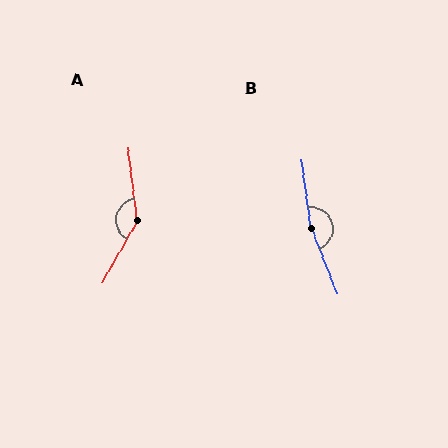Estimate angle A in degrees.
Approximately 144 degrees.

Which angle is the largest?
B, at approximately 166 degrees.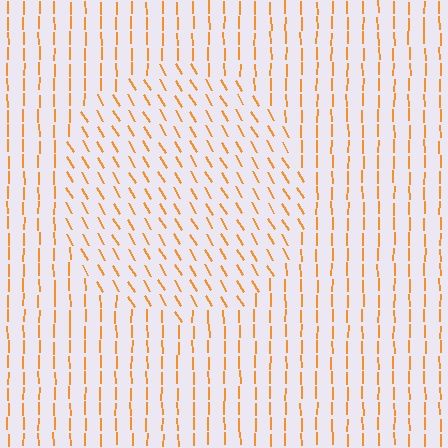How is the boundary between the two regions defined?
The boundary is defined purely by a change in line orientation (approximately 31 degrees difference). All lines are the same color and thickness.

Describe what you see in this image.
The image is filled with small orange line segments. A circle region in the image has lines oriented differently from the surrounding lines, creating a visible texture boundary.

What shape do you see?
I see a circle.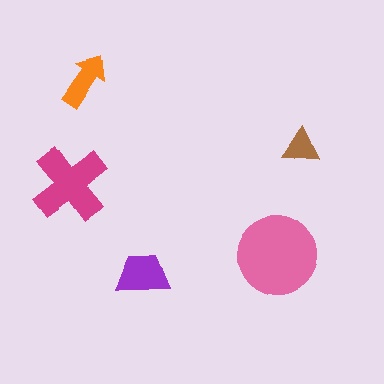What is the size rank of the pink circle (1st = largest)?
1st.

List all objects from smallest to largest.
The brown triangle, the orange arrow, the purple trapezoid, the magenta cross, the pink circle.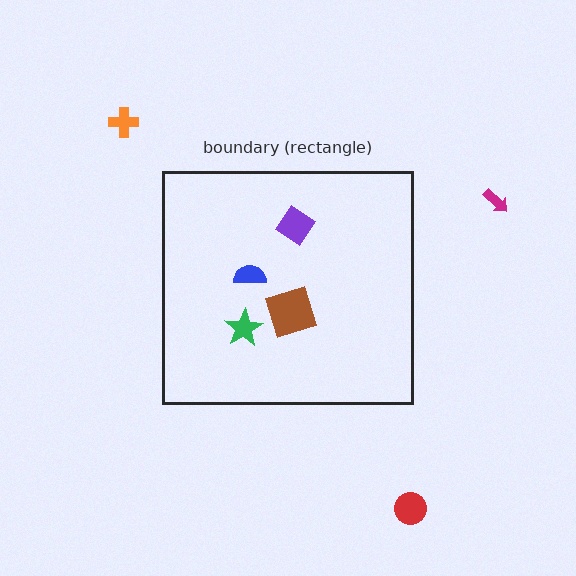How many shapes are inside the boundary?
4 inside, 3 outside.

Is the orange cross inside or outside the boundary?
Outside.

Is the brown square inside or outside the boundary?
Inside.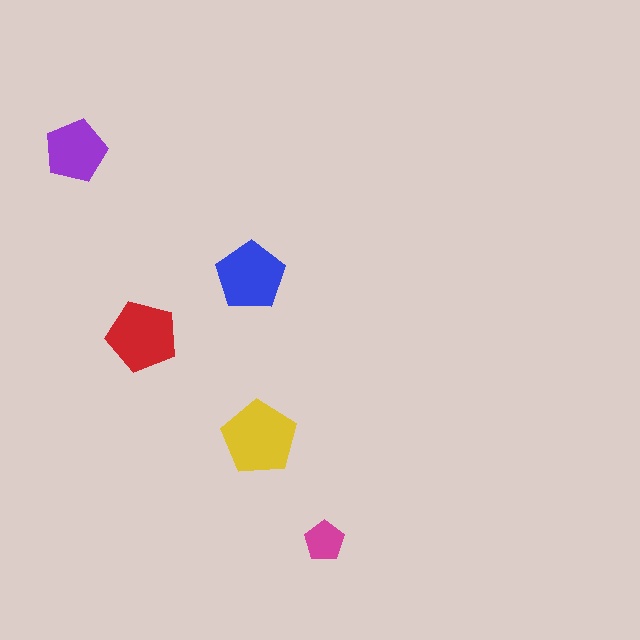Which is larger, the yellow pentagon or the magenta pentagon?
The yellow one.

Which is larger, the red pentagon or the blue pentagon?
The red one.